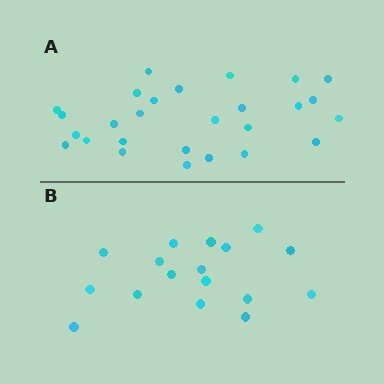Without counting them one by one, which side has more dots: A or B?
Region A (the top region) has more dots.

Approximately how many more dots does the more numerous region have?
Region A has roughly 10 or so more dots than region B.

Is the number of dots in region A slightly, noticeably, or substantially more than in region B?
Region A has substantially more. The ratio is roughly 1.6 to 1.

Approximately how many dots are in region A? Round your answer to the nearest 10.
About 30 dots. (The exact count is 27, which rounds to 30.)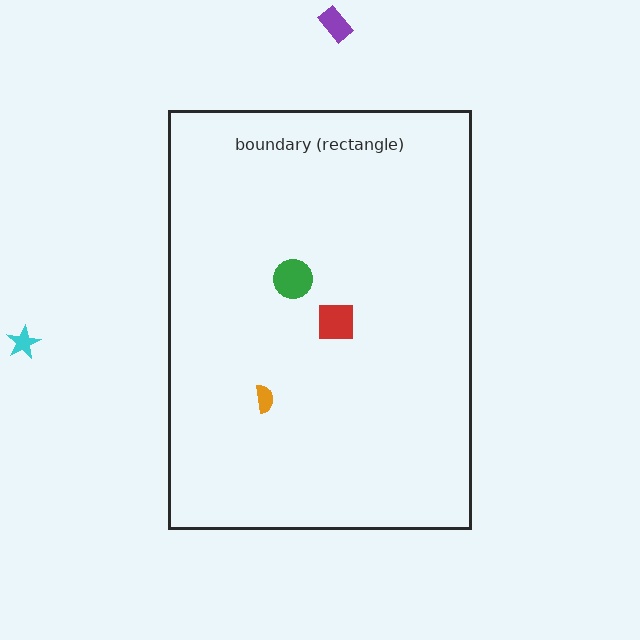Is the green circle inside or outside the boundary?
Inside.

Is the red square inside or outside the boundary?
Inside.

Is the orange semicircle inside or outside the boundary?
Inside.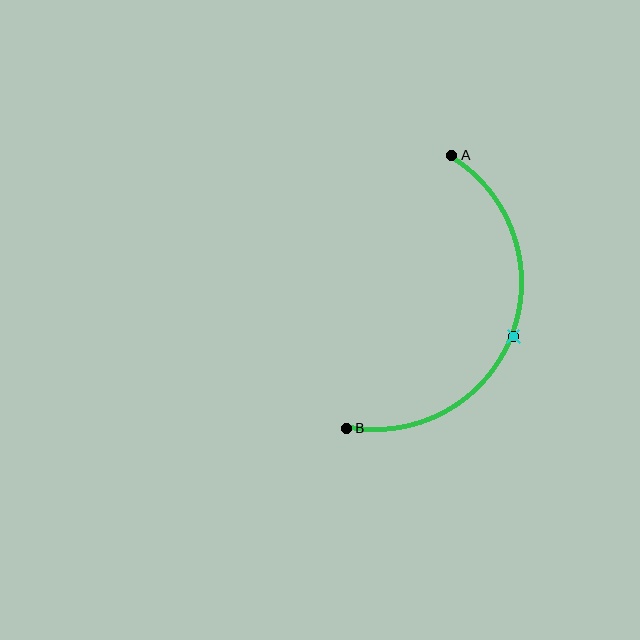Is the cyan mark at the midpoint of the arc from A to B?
Yes. The cyan mark lies on the arc at equal arc-length from both A and B — it is the arc midpoint.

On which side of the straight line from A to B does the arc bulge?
The arc bulges to the right of the straight line connecting A and B.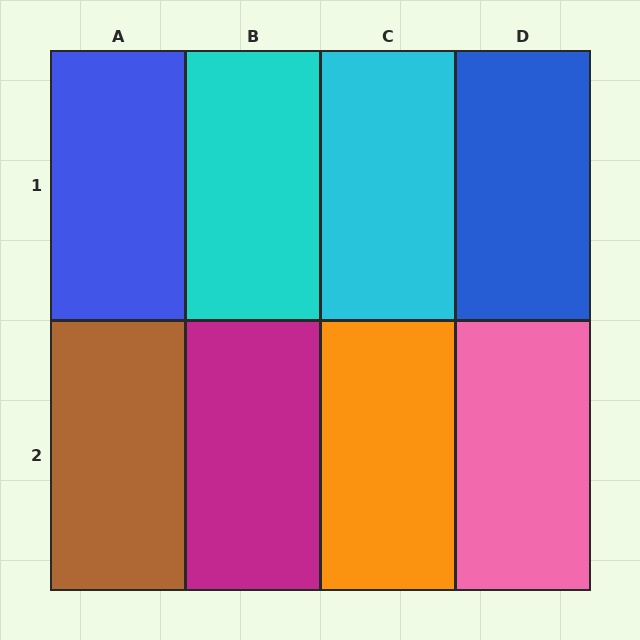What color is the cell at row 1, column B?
Cyan.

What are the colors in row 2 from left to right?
Brown, magenta, orange, pink.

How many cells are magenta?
1 cell is magenta.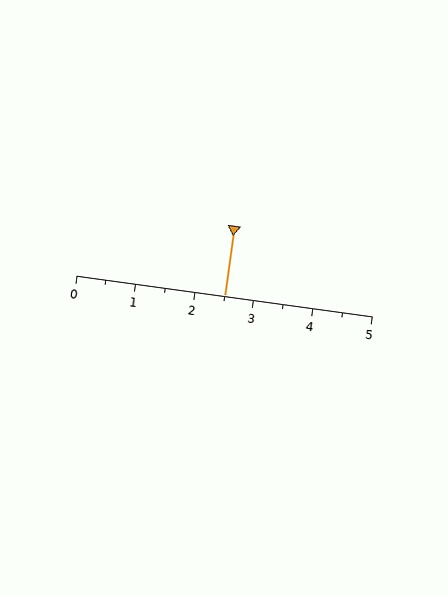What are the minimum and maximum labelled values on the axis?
The axis runs from 0 to 5.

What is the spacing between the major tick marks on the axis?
The major ticks are spaced 1 apart.